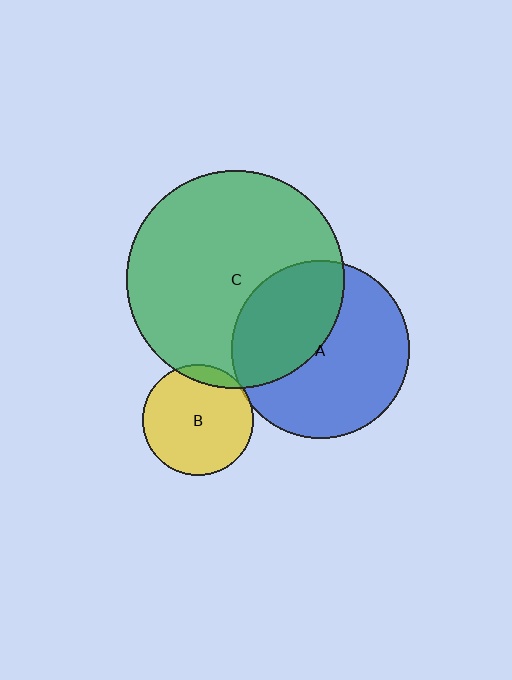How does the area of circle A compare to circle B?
Approximately 2.6 times.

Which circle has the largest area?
Circle C (green).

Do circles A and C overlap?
Yes.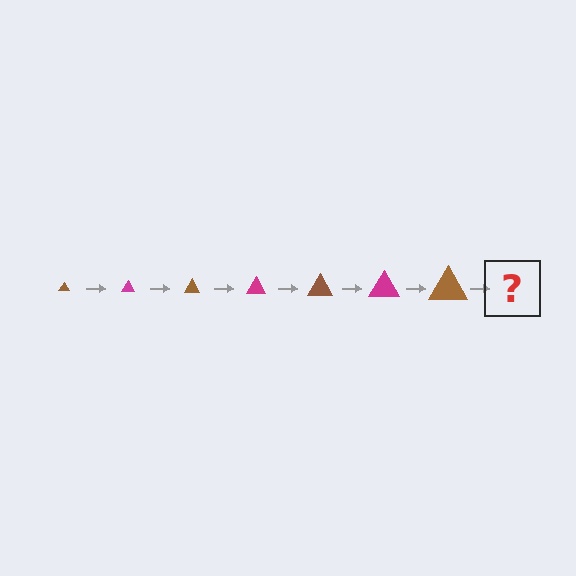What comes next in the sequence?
The next element should be a magenta triangle, larger than the previous one.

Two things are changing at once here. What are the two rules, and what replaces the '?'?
The two rules are that the triangle grows larger each step and the color cycles through brown and magenta. The '?' should be a magenta triangle, larger than the previous one.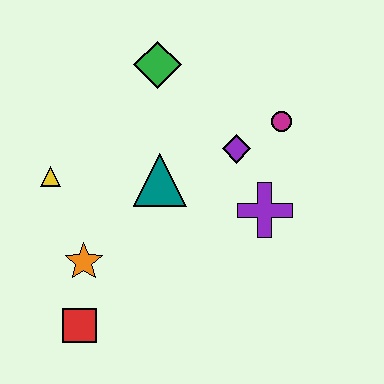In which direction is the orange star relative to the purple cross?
The orange star is to the left of the purple cross.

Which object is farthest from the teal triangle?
The red square is farthest from the teal triangle.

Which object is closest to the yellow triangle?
The orange star is closest to the yellow triangle.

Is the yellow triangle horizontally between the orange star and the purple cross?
No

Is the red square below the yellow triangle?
Yes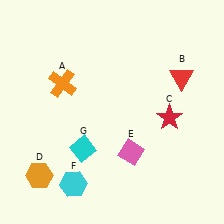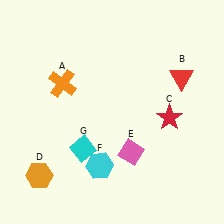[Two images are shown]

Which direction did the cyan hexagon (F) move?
The cyan hexagon (F) moved right.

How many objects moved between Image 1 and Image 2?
1 object moved between the two images.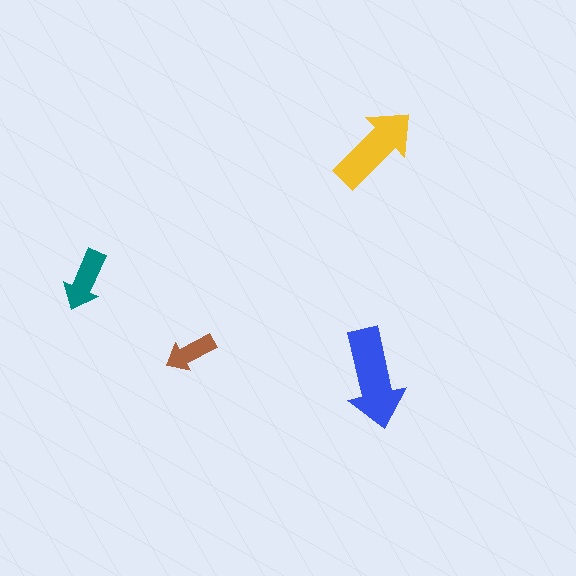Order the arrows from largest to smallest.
the blue one, the yellow one, the teal one, the brown one.